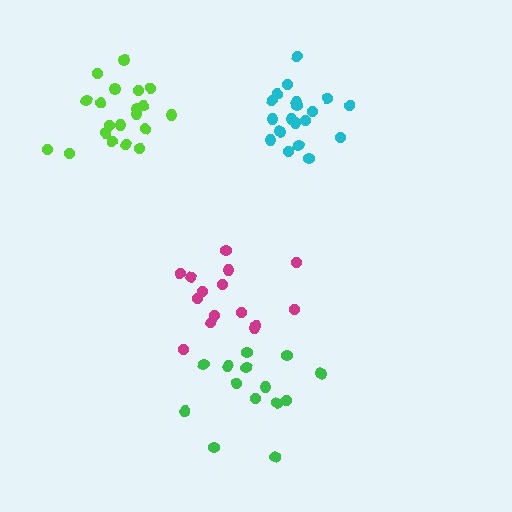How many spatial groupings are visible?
There are 4 spatial groupings.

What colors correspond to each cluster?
The clusters are colored: cyan, lime, green, magenta.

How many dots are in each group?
Group 1: 19 dots, Group 2: 20 dots, Group 3: 14 dots, Group 4: 15 dots (68 total).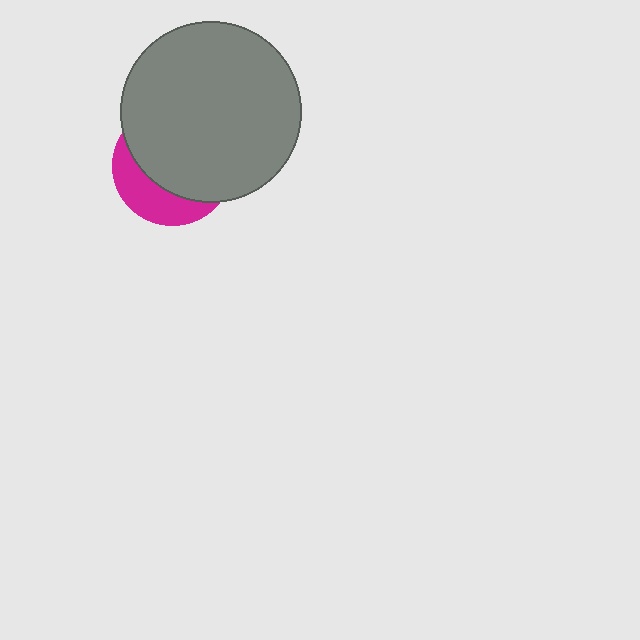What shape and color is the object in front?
The object in front is a gray circle.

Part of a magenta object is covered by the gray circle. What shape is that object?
It is a circle.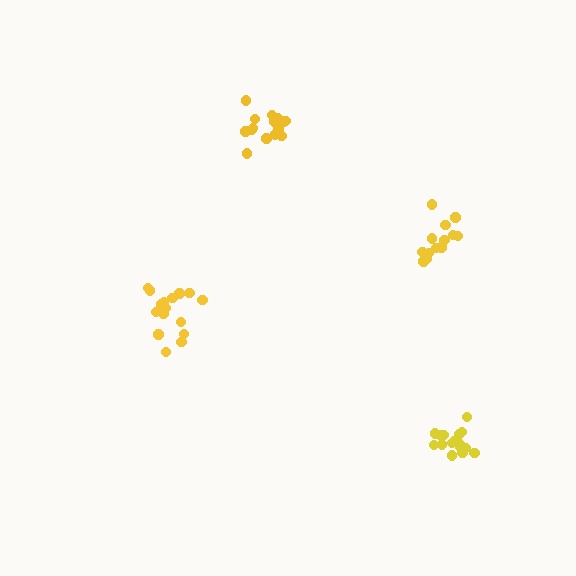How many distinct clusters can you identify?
There are 4 distinct clusters.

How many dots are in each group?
Group 1: 14 dots, Group 2: 16 dots, Group 3: 17 dots, Group 4: 17 dots (64 total).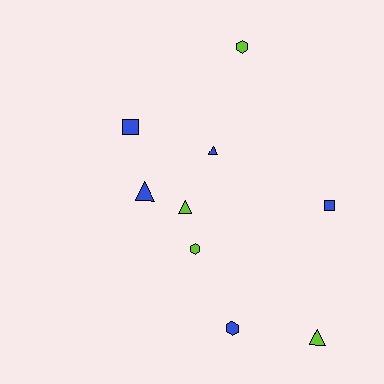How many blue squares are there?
There are 2 blue squares.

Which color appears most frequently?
Blue, with 5 objects.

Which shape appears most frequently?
Triangle, with 4 objects.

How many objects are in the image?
There are 9 objects.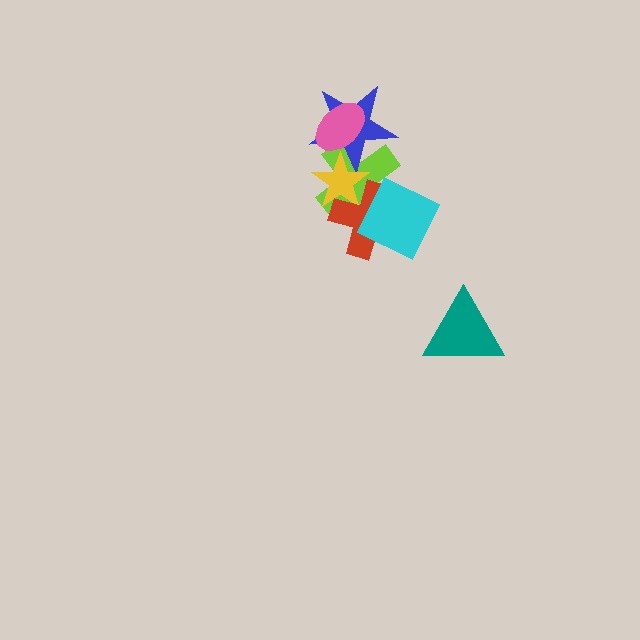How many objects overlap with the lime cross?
5 objects overlap with the lime cross.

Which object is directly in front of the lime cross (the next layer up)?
The blue star is directly in front of the lime cross.